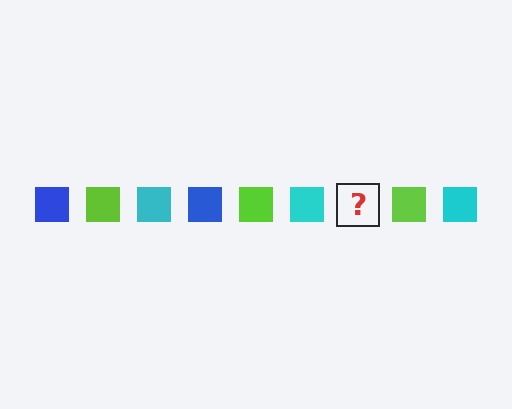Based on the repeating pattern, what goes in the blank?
The blank should be a blue square.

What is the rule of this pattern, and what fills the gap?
The rule is that the pattern cycles through blue, lime, cyan squares. The gap should be filled with a blue square.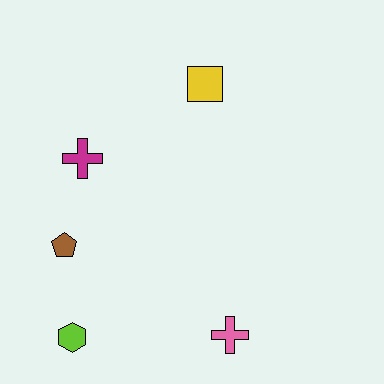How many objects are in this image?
There are 5 objects.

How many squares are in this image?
There is 1 square.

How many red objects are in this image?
There are no red objects.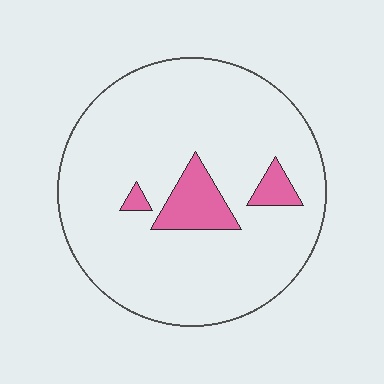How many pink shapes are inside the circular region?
3.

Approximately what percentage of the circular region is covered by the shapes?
Approximately 10%.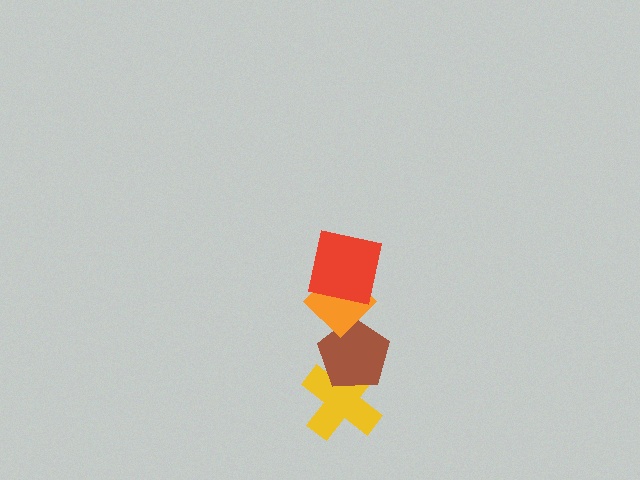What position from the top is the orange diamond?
The orange diamond is 2nd from the top.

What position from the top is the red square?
The red square is 1st from the top.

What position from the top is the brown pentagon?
The brown pentagon is 3rd from the top.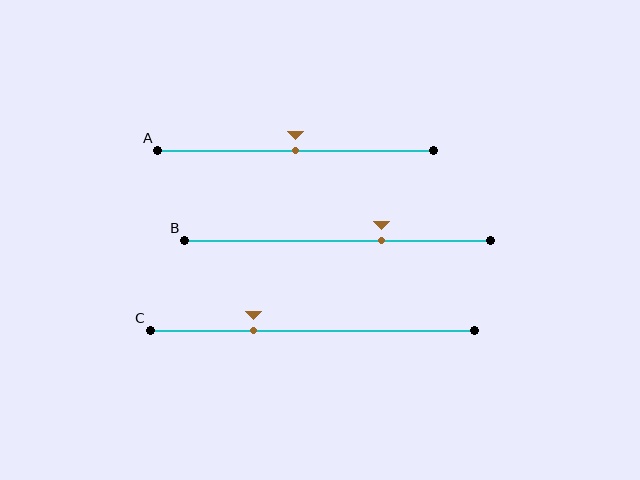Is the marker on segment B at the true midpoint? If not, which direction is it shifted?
No, the marker on segment B is shifted to the right by about 14% of the segment length.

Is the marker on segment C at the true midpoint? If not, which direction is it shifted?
No, the marker on segment C is shifted to the left by about 18% of the segment length.